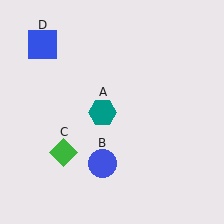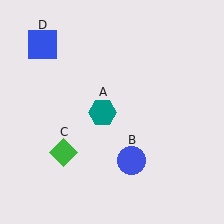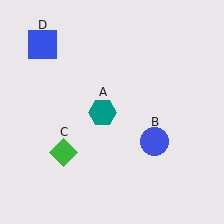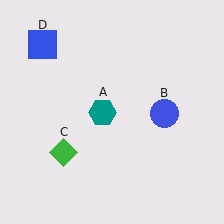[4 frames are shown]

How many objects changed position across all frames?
1 object changed position: blue circle (object B).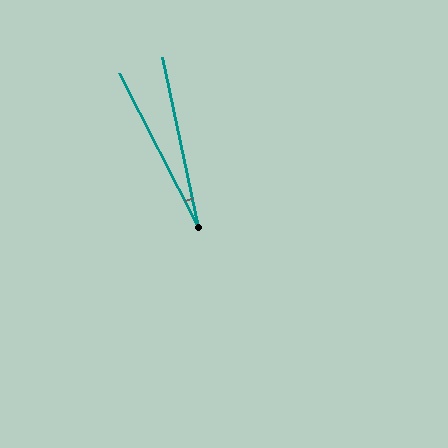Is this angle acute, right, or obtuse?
It is acute.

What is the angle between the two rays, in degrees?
Approximately 15 degrees.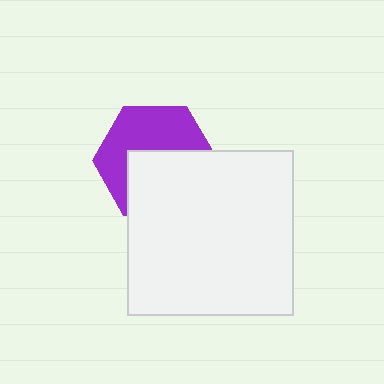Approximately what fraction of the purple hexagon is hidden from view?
Roughly 49% of the purple hexagon is hidden behind the white square.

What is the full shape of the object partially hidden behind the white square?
The partially hidden object is a purple hexagon.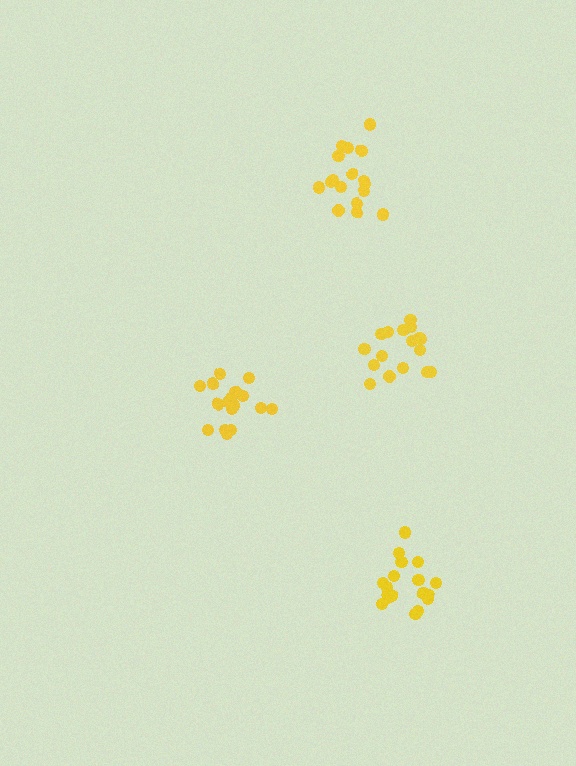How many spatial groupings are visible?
There are 4 spatial groupings.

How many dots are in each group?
Group 1: 17 dots, Group 2: 18 dots, Group 3: 17 dots, Group 4: 18 dots (70 total).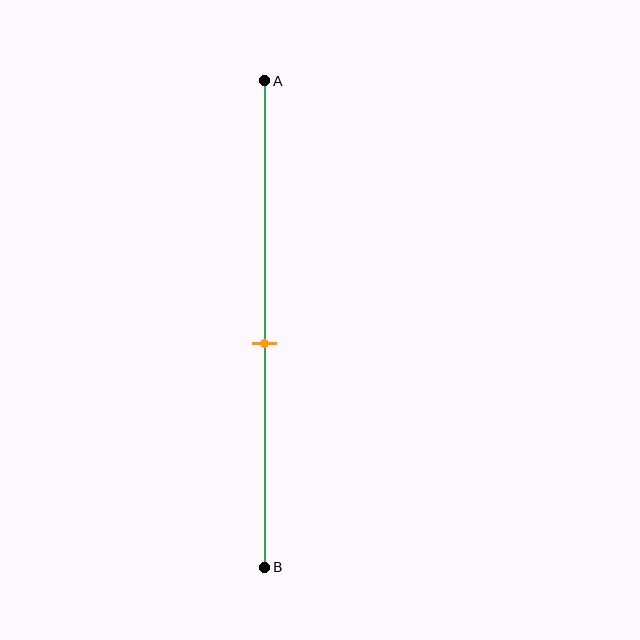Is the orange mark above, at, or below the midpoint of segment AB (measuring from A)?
The orange mark is below the midpoint of segment AB.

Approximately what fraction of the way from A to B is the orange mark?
The orange mark is approximately 55% of the way from A to B.